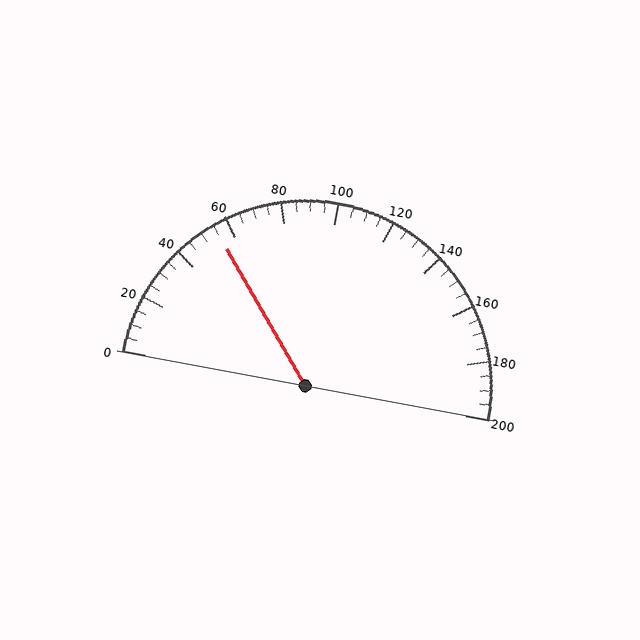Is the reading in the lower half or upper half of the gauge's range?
The reading is in the lower half of the range (0 to 200).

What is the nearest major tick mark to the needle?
The nearest major tick mark is 60.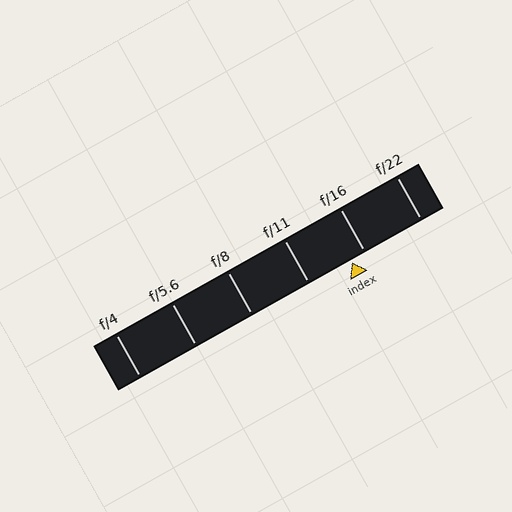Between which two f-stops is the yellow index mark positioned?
The index mark is between f/11 and f/16.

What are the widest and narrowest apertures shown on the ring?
The widest aperture shown is f/4 and the narrowest is f/22.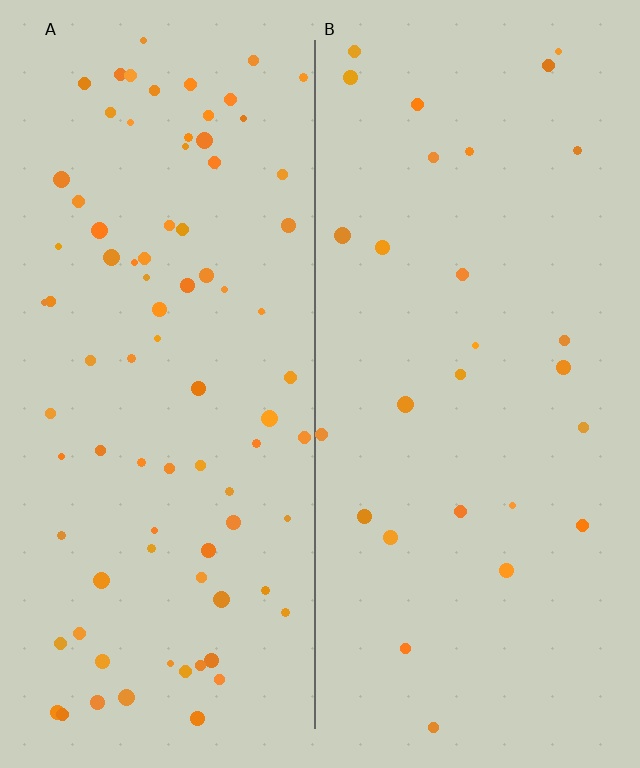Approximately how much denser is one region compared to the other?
Approximately 3.0× — region A over region B.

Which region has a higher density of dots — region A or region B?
A (the left).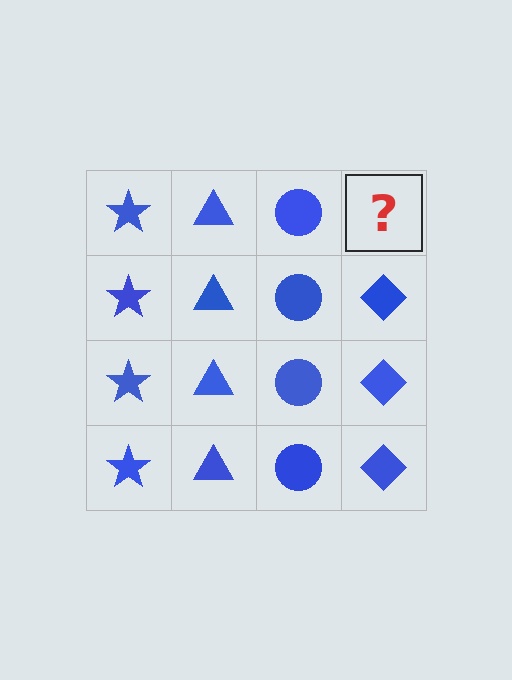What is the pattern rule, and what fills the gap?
The rule is that each column has a consistent shape. The gap should be filled with a blue diamond.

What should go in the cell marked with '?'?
The missing cell should contain a blue diamond.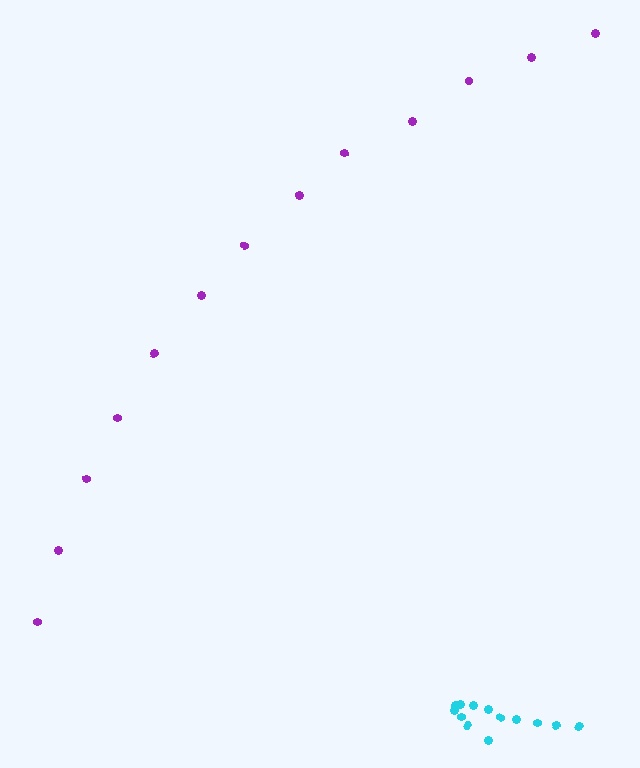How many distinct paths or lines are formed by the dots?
There are 2 distinct paths.